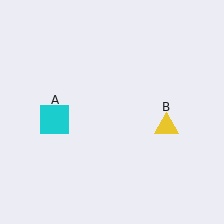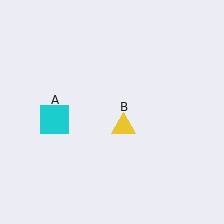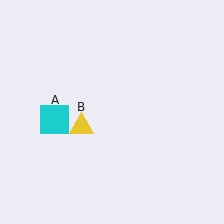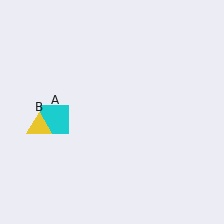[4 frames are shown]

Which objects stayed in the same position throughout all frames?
Cyan square (object A) remained stationary.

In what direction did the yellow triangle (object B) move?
The yellow triangle (object B) moved left.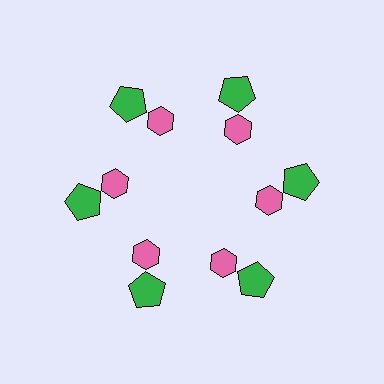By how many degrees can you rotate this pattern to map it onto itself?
The pattern maps onto itself every 60 degrees of rotation.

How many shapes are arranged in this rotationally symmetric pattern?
There are 12 shapes, arranged in 6 groups of 2.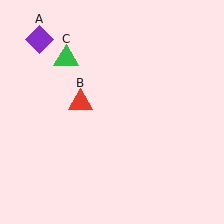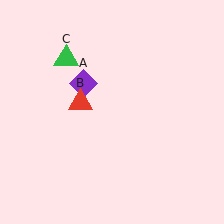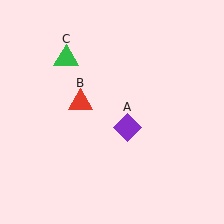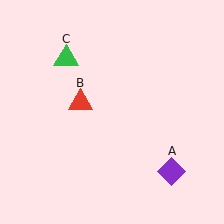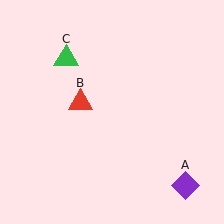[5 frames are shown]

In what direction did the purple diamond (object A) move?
The purple diamond (object A) moved down and to the right.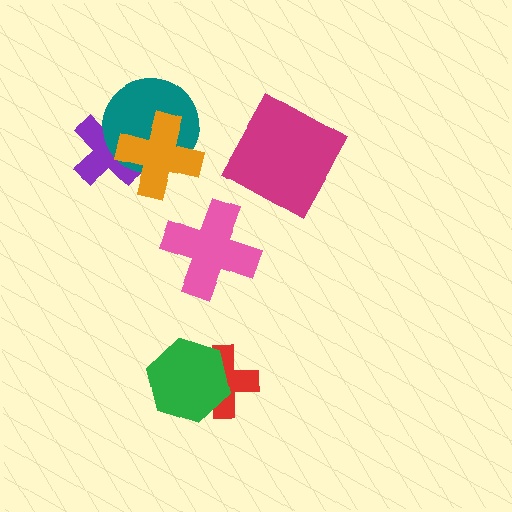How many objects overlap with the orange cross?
2 objects overlap with the orange cross.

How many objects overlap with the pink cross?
0 objects overlap with the pink cross.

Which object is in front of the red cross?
The green hexagon is in front of the red cross.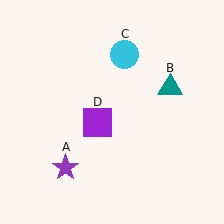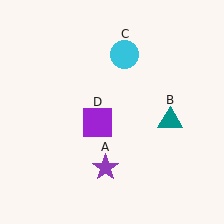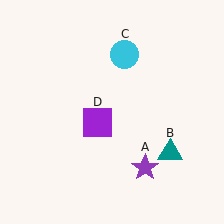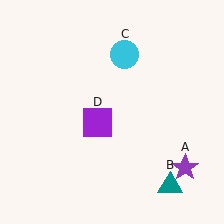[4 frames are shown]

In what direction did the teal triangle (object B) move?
The teal triangle (object B) moved down.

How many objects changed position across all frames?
2 objects changed position: purple star (object A), teal triangle (object B).